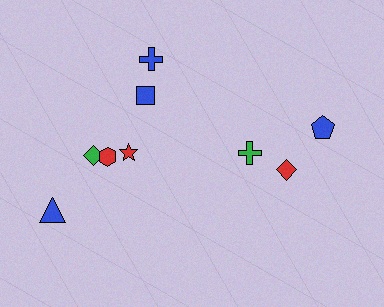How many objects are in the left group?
There are 6 objects.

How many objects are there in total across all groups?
There are 9 objects.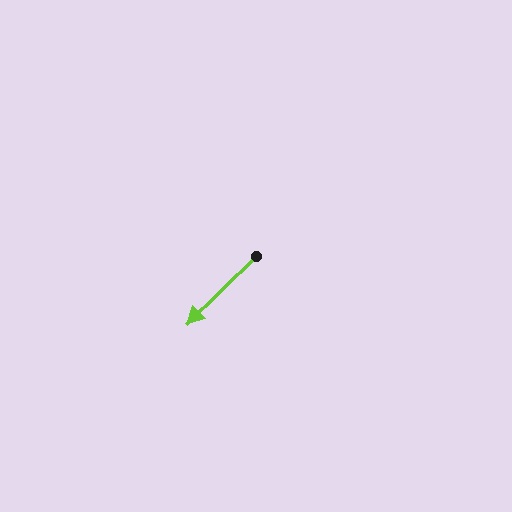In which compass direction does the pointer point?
Southwest.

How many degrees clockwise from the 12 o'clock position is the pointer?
Approximately 226 degrees.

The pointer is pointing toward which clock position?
Roughly 8 o'clock.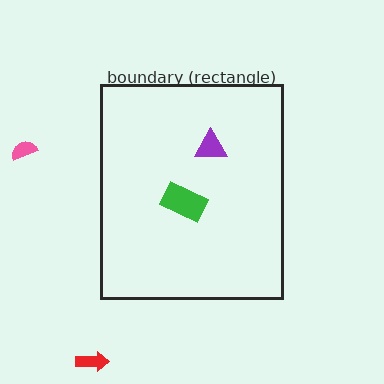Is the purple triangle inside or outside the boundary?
Inside.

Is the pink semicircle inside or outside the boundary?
Outside.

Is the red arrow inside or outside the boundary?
Outside.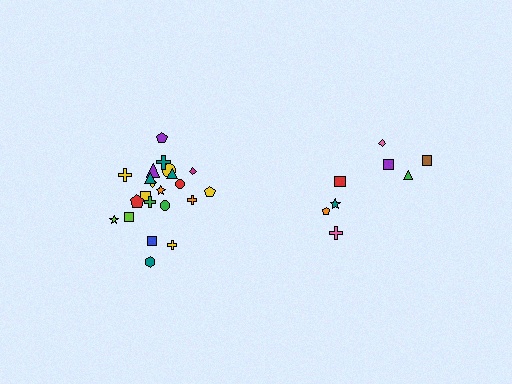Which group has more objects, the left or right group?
The left group.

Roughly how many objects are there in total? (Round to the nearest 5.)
Roughly 30 objects in total.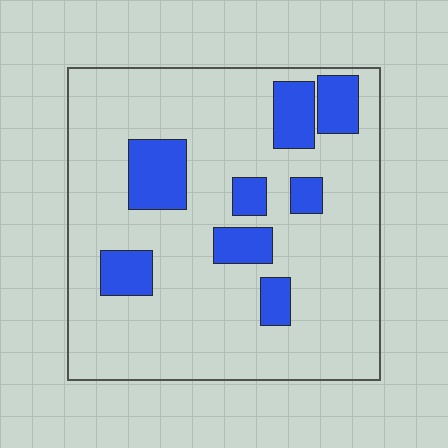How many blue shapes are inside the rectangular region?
8.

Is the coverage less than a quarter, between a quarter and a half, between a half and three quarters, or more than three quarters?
Less than a quarter.